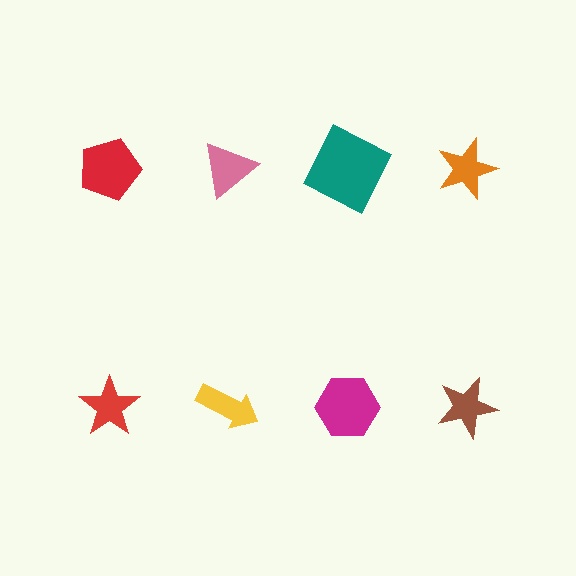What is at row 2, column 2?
A yellow arrow.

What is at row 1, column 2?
A pink triangle.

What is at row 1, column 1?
A red pentagon.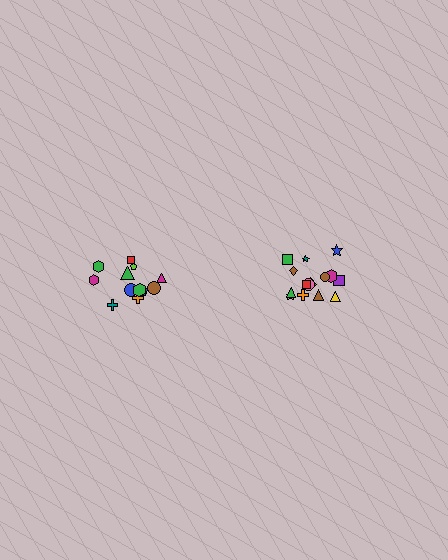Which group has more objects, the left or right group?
The right group.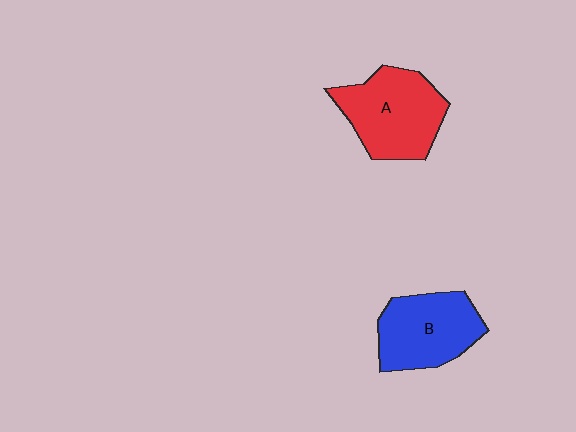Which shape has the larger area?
Shape A (red).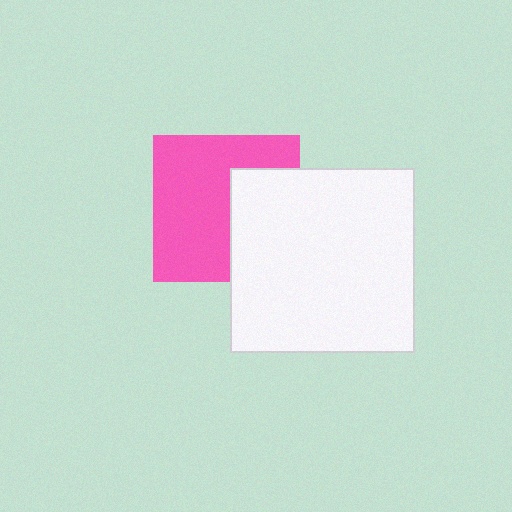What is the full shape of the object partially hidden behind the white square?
The partially hidden object is a pink square.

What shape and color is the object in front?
The object in front is a white square.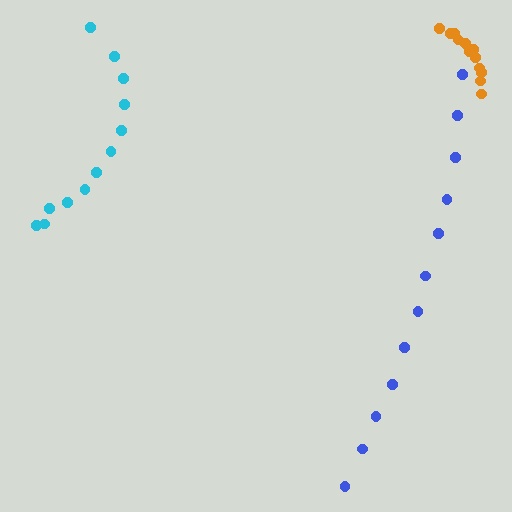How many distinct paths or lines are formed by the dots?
There are 3 distinct paths.